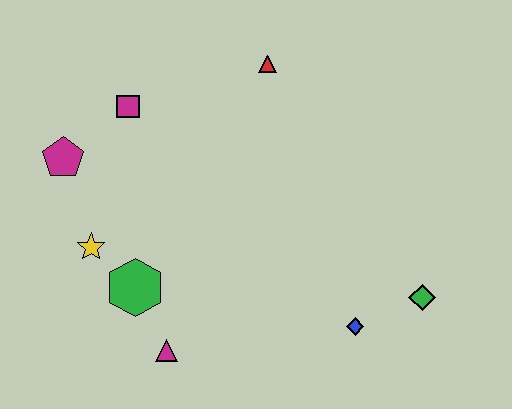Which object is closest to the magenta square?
The magenta pentagon is closest to the magenta square.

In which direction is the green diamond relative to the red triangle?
The green diamond is below the red triangle.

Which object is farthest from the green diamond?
The magenta pentagon is farthest from the green diamond.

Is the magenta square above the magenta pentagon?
Yes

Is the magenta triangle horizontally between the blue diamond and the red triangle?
No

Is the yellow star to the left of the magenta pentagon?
No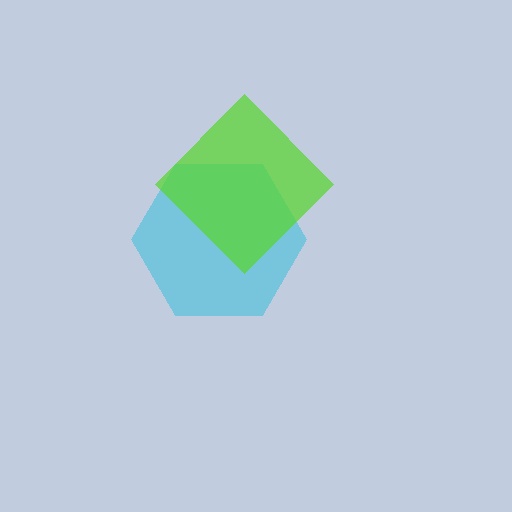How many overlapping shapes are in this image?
There are 2 overlapping shapes in the image.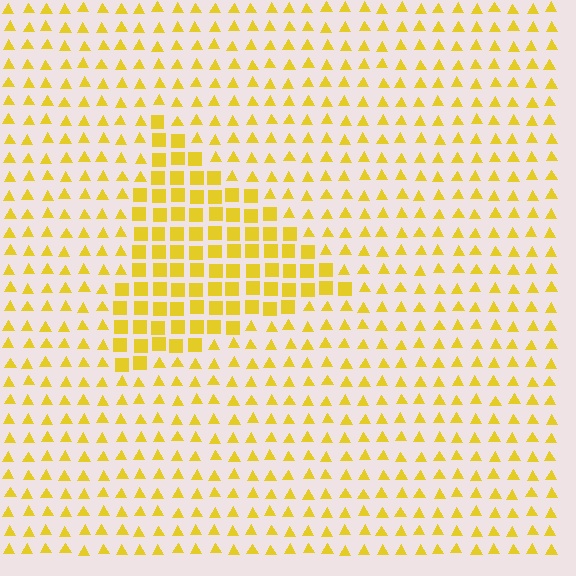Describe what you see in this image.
The image is filled with small yellow elements arranged in a uniform grid. A triangle-shaped region contains squares, while the surrounding area contains triangles. The boundary is defined purely by the change in element shape.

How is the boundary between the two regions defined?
The boundary is defined by a change in element shape: squares inside vs. triangles outside. All elements share the same color and spacing.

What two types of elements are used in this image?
The image uses squares inside the triangle region and triangles outside it.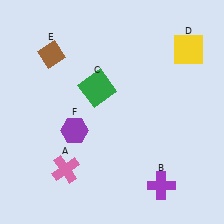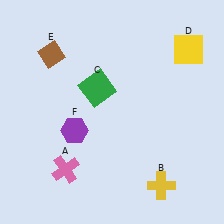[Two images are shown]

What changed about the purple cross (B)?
In Image 1, B is purple. In Image 2, it changed to yellow.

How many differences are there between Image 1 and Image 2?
There is 1 difference between the two images.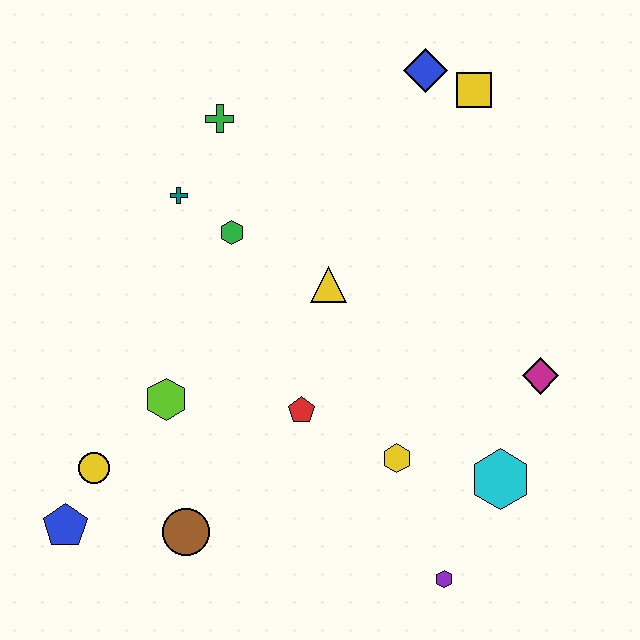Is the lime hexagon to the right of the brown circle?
No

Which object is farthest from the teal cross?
The purple hexagon is farthest from the teal cross.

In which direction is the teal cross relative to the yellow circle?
The teal cross is above the yellow circle.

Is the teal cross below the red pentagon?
No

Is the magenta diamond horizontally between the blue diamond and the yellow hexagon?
No